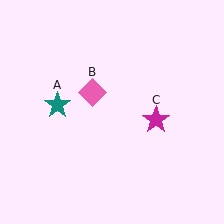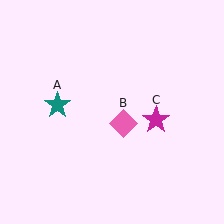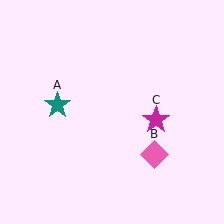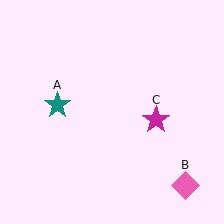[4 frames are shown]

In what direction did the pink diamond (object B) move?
The pink diamond (object B) moved down and to the right.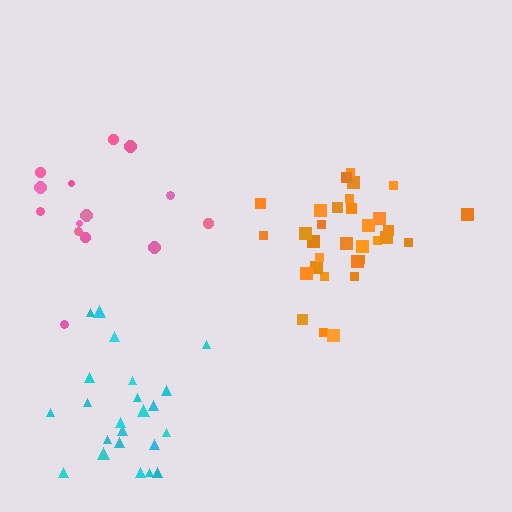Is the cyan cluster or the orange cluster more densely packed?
Orange.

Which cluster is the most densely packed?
Orange.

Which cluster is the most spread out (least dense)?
Pink.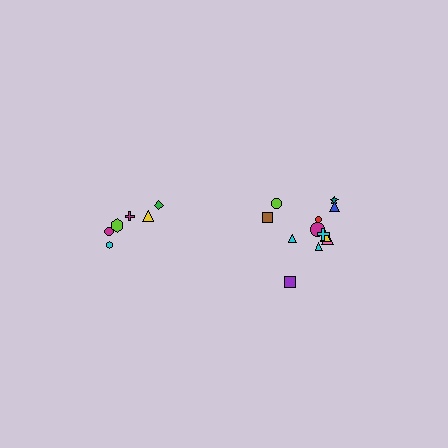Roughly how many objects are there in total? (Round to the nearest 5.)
Roughly 20 objects in total.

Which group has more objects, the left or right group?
The right group.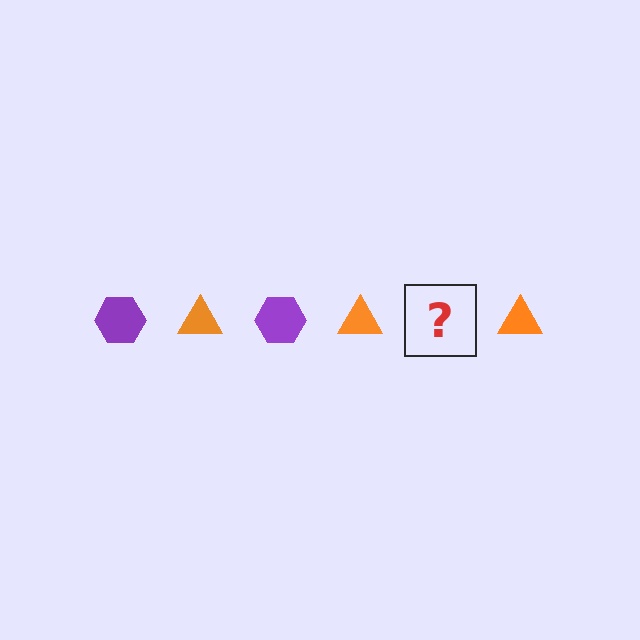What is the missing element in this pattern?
The missing element is a purple hexagon.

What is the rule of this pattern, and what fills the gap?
The rule is that the pattern alternates between purple hexagon and orange triangle. The gap should be filled with a purple hexagon.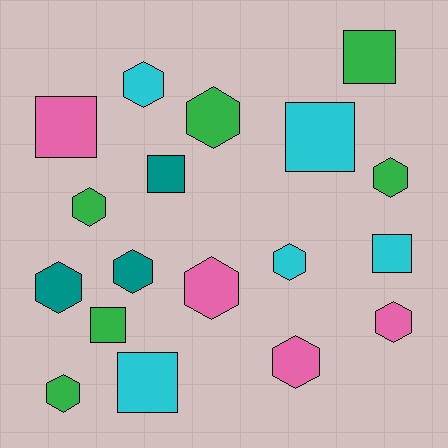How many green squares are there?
There are 2 green squares.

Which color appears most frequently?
Green, with 6 objects.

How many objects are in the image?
There are 18 objects.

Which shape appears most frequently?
Hexagon, with 11 objects.